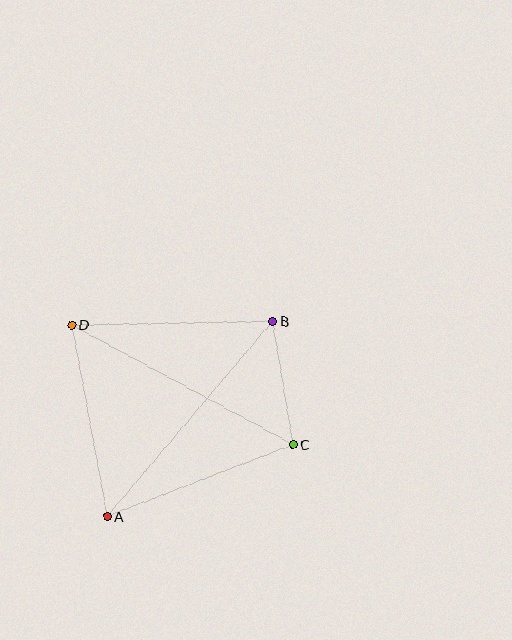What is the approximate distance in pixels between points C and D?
The distance between C and D is approximately 251 pixels.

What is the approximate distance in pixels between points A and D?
The distance between A and D is approximately 195 pixels.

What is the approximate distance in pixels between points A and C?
The distance between A and C is approximately 199 pixels.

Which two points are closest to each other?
Points B and C are closest to each other.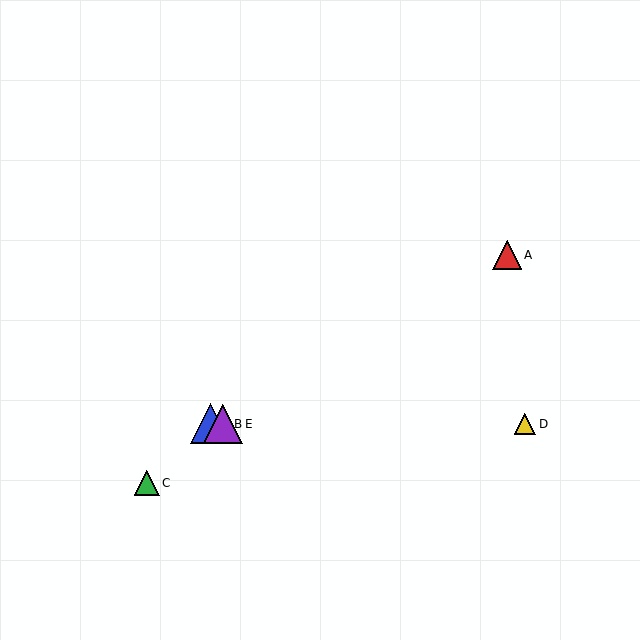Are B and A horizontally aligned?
No, B is at y≈424 and A is at y≈255.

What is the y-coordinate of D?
Object D is at y≈424.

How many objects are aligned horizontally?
3 objects (B, D, E) are aligned horizontally.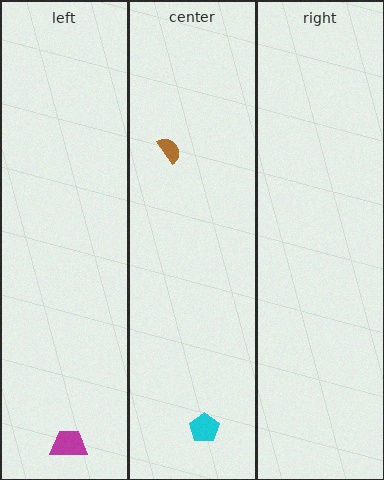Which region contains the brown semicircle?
The center region.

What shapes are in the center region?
The brown semicircle, the cyan pentagon.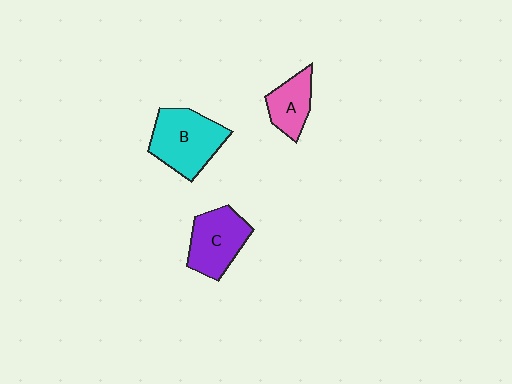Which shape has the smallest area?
Shape A (pink).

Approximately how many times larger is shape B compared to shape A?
Approximately 1.7 times.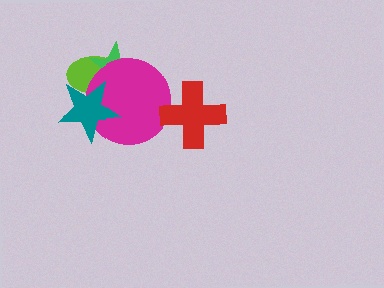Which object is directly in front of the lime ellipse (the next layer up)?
The green star is directly in front of the lime ellipse.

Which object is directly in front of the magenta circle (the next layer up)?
The teal star is directly in front of the magenta circle.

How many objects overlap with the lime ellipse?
3 objects overlap with the lime ellipse.